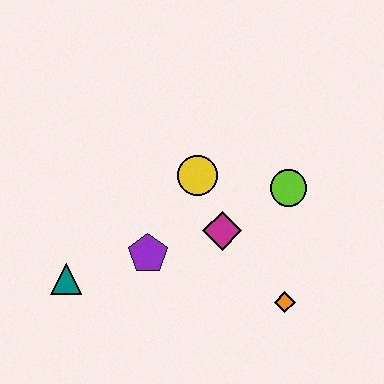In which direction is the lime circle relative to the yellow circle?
The lime circle is to the right of the yellow circle.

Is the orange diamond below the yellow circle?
Yes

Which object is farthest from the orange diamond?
The teal triangle is farthest from the orange diamond.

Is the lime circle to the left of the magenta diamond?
No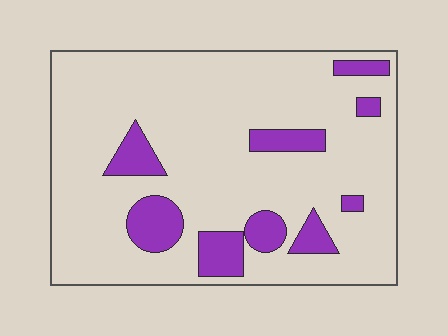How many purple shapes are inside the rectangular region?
9.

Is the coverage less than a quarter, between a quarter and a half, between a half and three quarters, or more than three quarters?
Less than a quarter.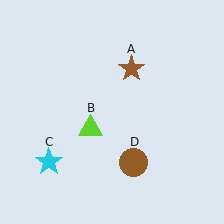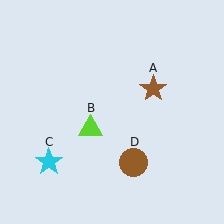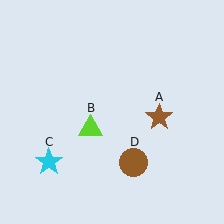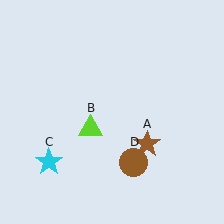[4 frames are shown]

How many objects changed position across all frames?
1 object changed position: brown star (object A).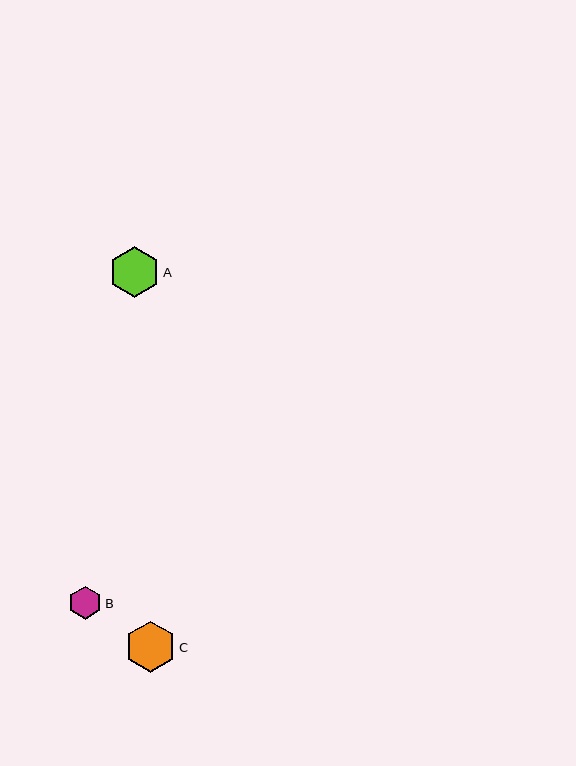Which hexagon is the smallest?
Hexagon B is the smallest with a size of approximately 33 pixels.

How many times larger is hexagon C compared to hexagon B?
Hexagon C is approximately 1.6 times the size of hexagon B.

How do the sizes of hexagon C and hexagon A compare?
Hexagon C and hexagon A are approximately the same size.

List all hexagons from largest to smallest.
From largest to smallest: C, A, B.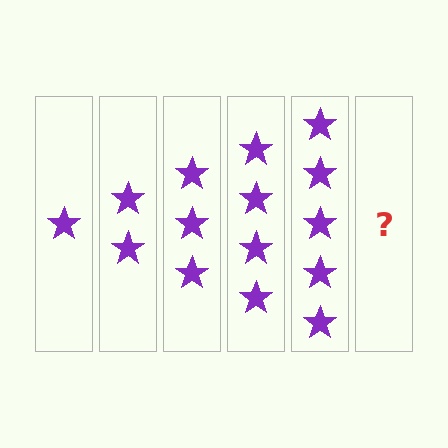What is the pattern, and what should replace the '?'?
The pattern is that each step adds one more star. The '?' should be 6 stars.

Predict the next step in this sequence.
The next step is 6 stars.